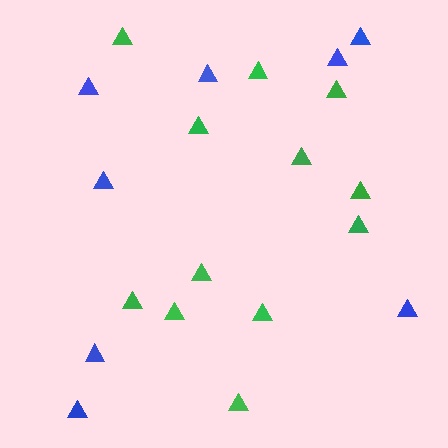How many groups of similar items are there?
There are 2 groups: one group of green triangles (12) and one group of blue triangles (8).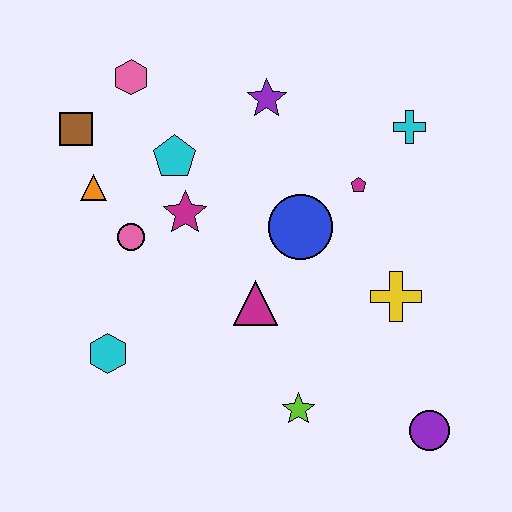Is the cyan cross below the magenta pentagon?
No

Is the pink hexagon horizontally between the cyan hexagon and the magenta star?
Yes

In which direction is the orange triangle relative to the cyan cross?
The orange triangle is to the left of the cyan cross.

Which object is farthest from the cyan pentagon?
The purple circle is farthest from the cyan pentagon.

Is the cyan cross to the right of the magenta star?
Yes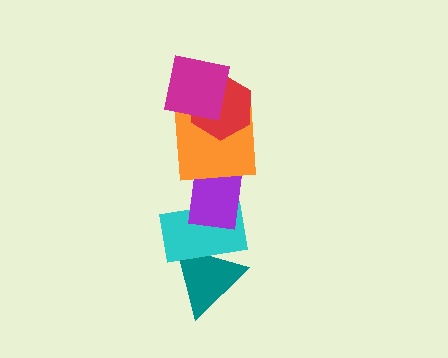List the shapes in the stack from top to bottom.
From top to bottom: the magenta square, the red hexagon, the orange square, the purple rectangle, the cyan rectangle, the teal triangle.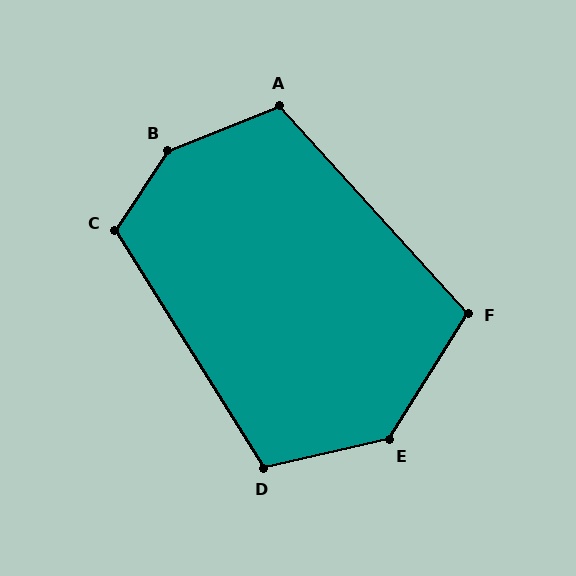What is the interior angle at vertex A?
Approximately 110 degrees (obtuse).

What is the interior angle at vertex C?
Approximately 114 degrees (obtuse).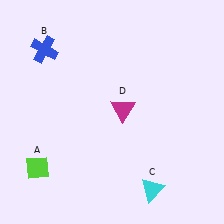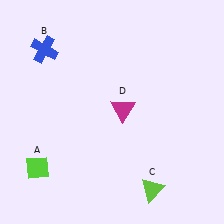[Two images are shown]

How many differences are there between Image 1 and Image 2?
There is 1 difference between the two images.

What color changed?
The triangle (C) changed from cyan in Image 1 to lime in Image 2.